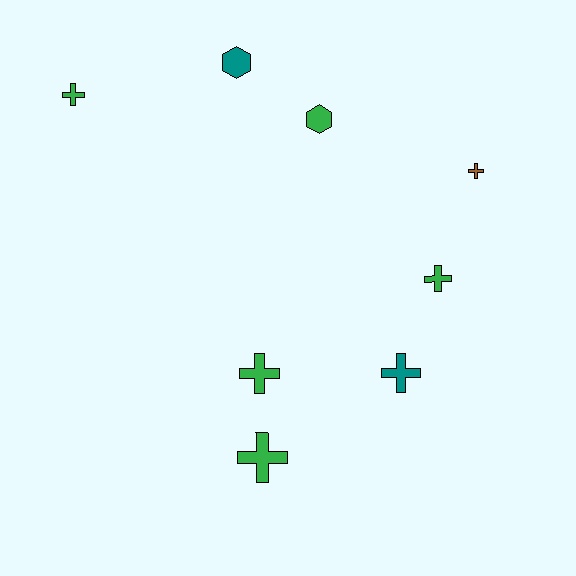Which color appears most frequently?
Green, with 5 objects.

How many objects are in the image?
There are 8 objects.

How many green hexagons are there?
There is 1 green hexagon.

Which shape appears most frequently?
Cross, with 6 objects.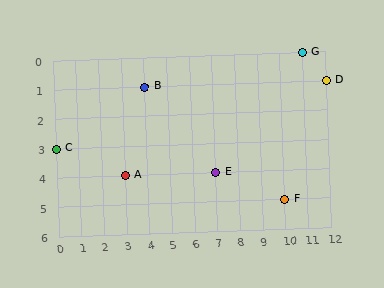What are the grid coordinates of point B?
Point B is at grid coordinates (4, 1).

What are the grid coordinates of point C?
Point C is at grid coordinates (0, 3).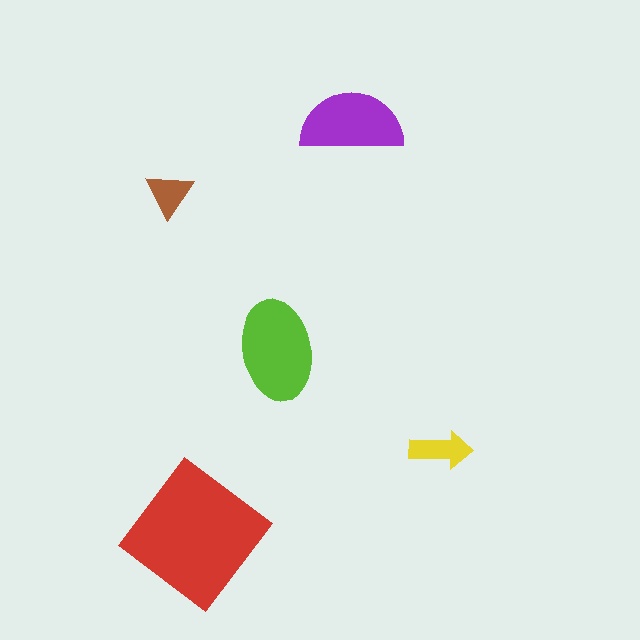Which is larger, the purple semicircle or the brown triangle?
The purple semicircle.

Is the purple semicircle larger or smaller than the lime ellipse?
Smaller.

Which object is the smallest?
The brown triangle.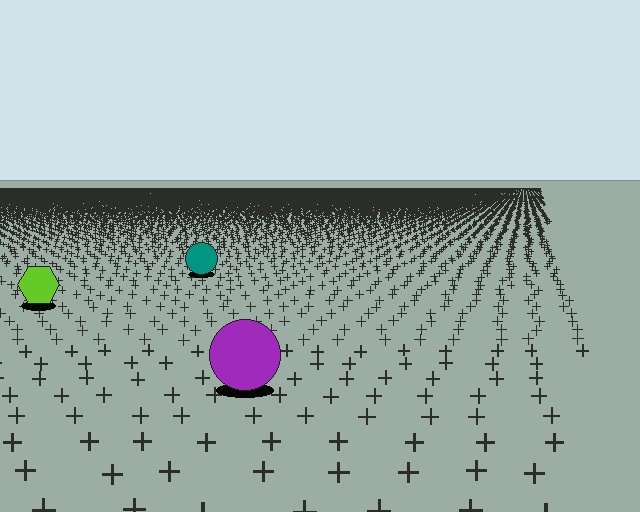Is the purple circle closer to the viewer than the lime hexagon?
Yes. The purple circle is closer — you can tell from the texture gradient: the ground texture is coarser near it.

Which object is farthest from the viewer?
The teal circle is farthest from the viewer. It appears smaller and the ground texture around it is denser.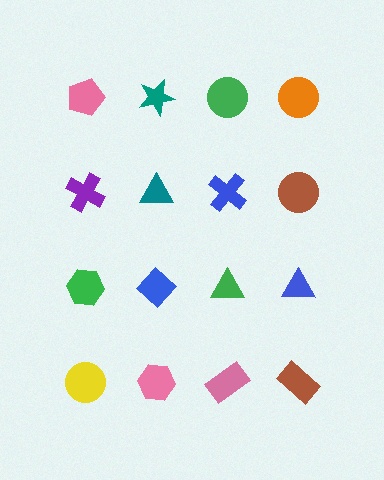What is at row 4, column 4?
A brown rectangle.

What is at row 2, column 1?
A purple cross.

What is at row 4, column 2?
A pink hexagon.